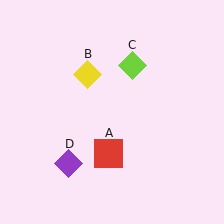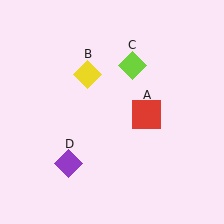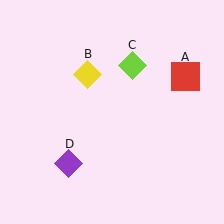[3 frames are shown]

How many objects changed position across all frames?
1 object changed position: red square (object A).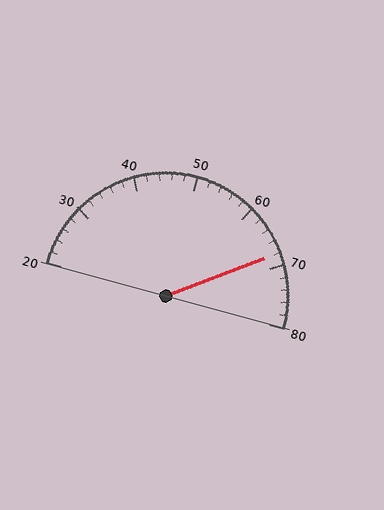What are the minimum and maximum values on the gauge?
The gauge ranges from 20 to 80.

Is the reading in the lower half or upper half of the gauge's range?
The reading is in the upper half of the range (20 to 80).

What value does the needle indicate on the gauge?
The needle indicates approximately 68.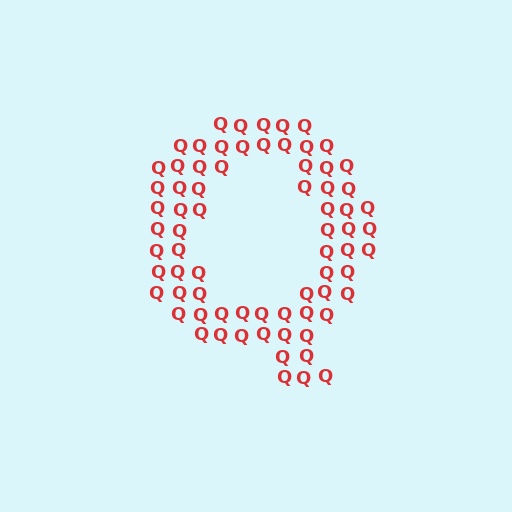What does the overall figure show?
The overall figure shows the letter Q.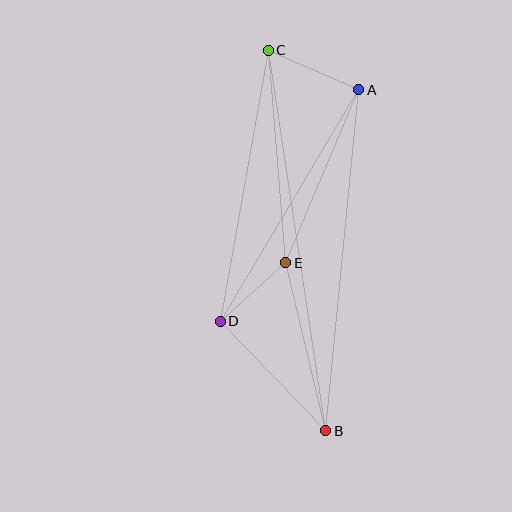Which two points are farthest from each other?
Points B and C are farthest from each other.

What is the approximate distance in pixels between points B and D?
The distance between B and D is approximately 152 pixels.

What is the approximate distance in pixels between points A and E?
The distance between A and E is approximately 188 pixels.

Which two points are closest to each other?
Points D and E are closest to each other.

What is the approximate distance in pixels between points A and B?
The distance between A and B is approximately 343 pixels.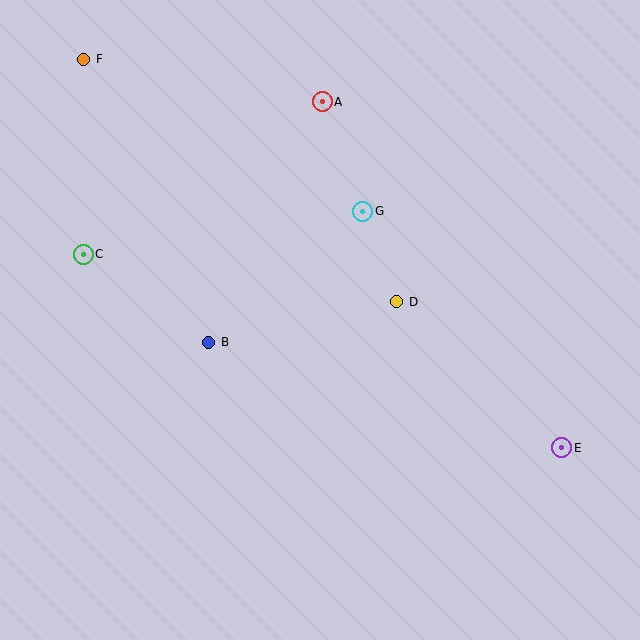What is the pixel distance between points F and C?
The distance between F and C is 195 pixels.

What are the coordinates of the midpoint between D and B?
The midpoint between D and B is at (303, 322).